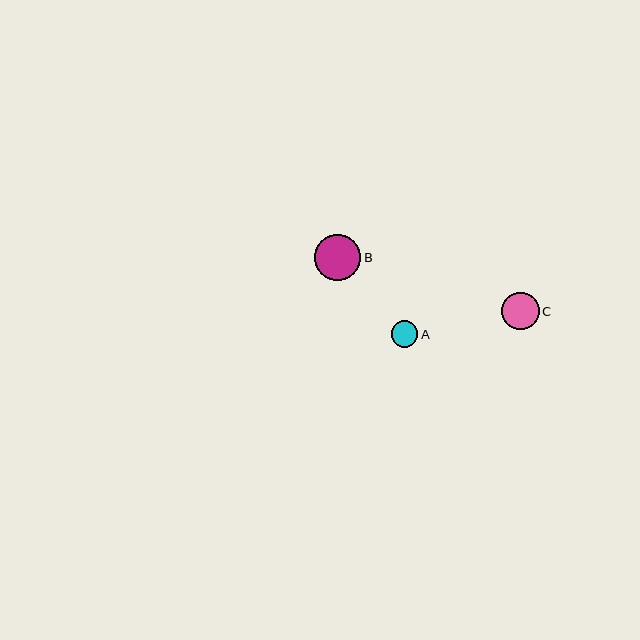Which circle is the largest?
Circle B is the largest with a size of approximately 46 pixels.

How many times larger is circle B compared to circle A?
Circle B is approximately 1.8 times the size of circle A.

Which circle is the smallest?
Circle A is the smallest with a size of approximately 26 pixels.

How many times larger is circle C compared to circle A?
Circle C is approximately 1.4 times the size of circle A.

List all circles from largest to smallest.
From largest to smallest: B, C, A.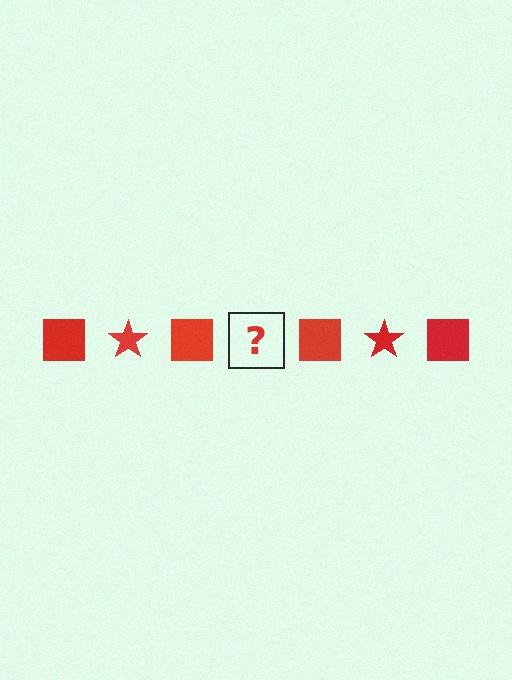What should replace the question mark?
The question mark should be replaced with a red star.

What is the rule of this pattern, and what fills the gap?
The rule is that the pattern cycles through square, star shapes in red. The gap should be filled with a red star.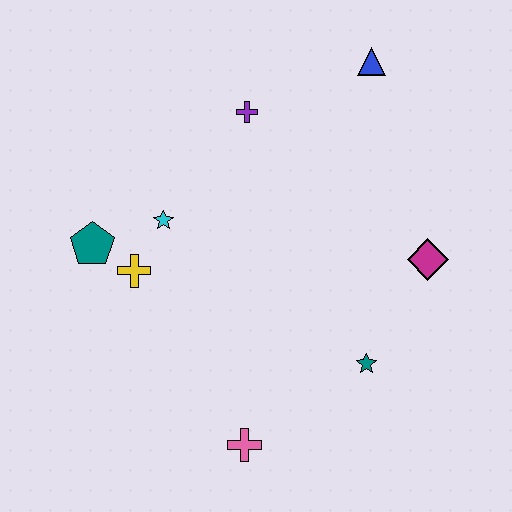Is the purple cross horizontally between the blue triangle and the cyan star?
Yes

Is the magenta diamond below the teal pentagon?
Yes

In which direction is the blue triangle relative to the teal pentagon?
The blue triangle is to the right of the teal pentagon.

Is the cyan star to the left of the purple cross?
Yes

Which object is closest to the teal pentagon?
The yellow cross is closest to the teal pentagon.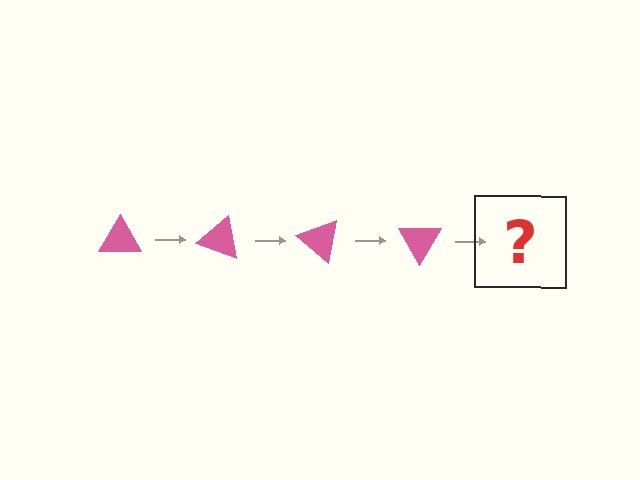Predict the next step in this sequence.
The next step is a pink triangle rotated 80 degrees.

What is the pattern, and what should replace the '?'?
The pattern is that the triangle rotates 20 degrees each step. The '?' should be a pink triangle rotated 80 degrees.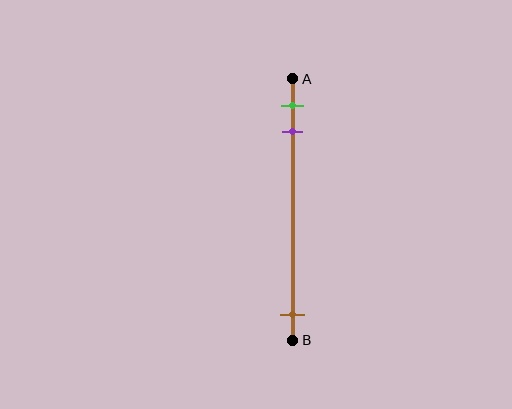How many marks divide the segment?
There are 3 marks dividing the segment.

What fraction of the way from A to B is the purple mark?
The purple mark is approximately 20% (0.2) of the way from A to B.